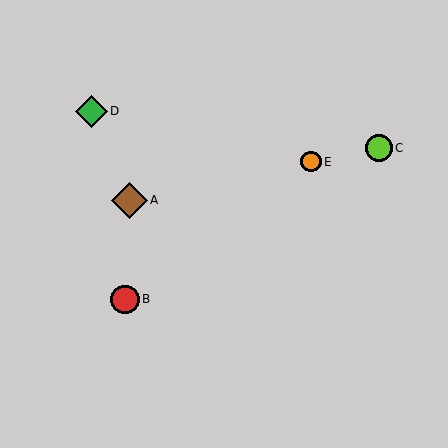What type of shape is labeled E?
Shape E is an orange circle.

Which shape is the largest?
The brown diamond (labeled A) is the largest.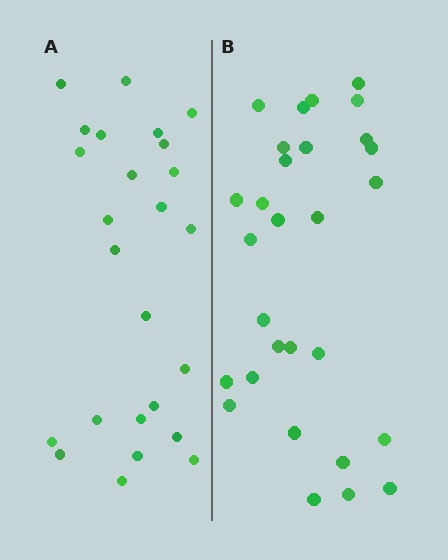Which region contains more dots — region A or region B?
Region B (the right region) has more dots.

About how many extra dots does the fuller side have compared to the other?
Region B has about 4 more dots than region A.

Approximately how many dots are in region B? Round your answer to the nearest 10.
About 30 dots. (The exact count is 29, which rounds to 30.)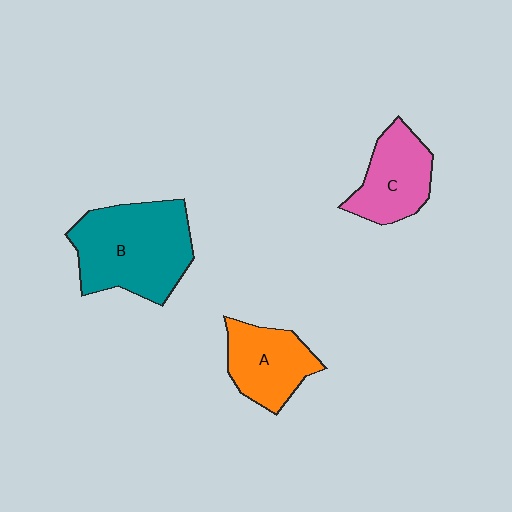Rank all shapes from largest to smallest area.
From largest to smallest: B (teal), C (pink), A (orange).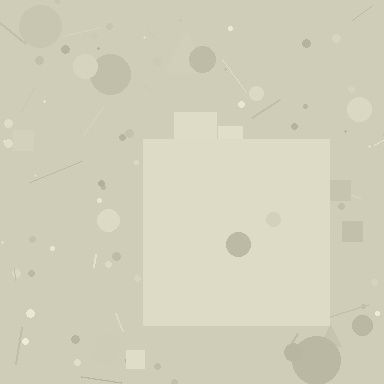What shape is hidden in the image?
A square is hidden in the image.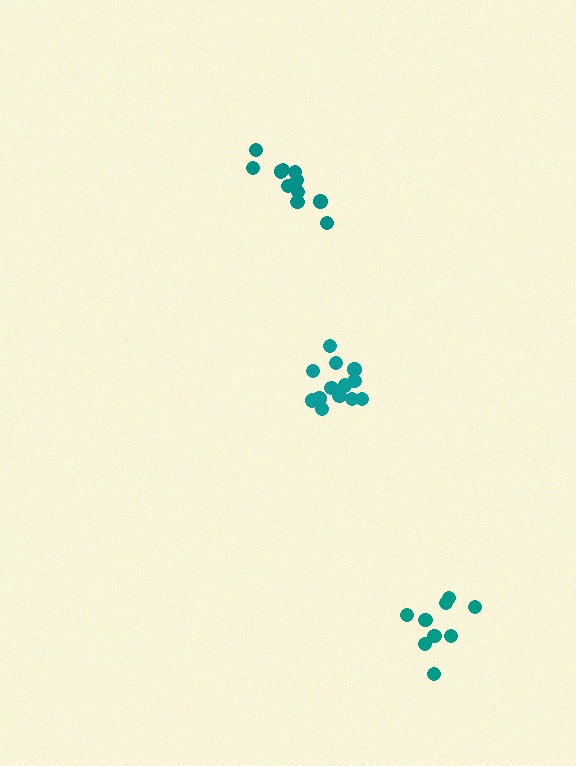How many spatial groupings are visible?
There are 3 spatial groupings.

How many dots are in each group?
Group 1: 13 dots, Group 2: 9 dots, Group 3: 12 dots (34 total).